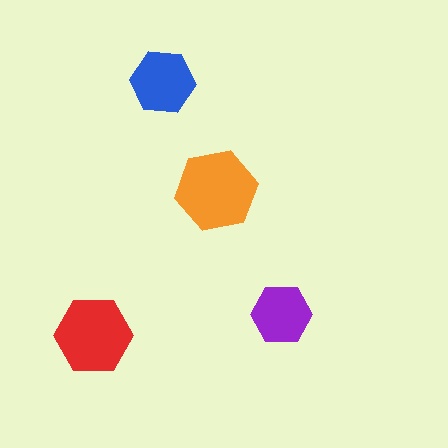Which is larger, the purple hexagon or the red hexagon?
The red one.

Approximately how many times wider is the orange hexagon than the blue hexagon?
About 1.5 times wider.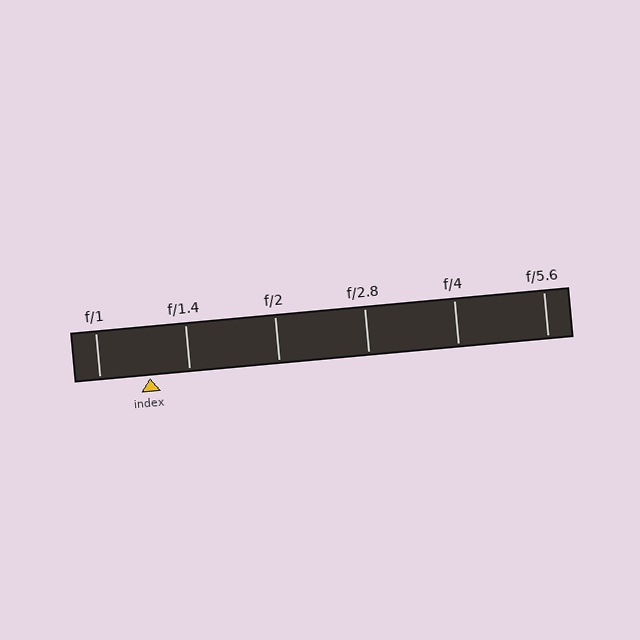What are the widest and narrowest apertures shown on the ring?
The widest aperture shown is f/1 and the narrowest is f/5.6.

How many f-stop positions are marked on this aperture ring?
There are 6 f-stop positions marked.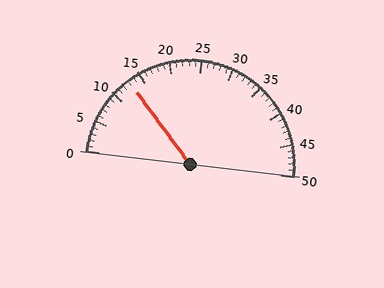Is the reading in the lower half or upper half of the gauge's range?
The reading is in the lower half of the range (0 to 50).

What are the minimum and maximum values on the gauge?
The gauge ranges from 0 to 50.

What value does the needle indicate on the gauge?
The needle indicates approximately 13.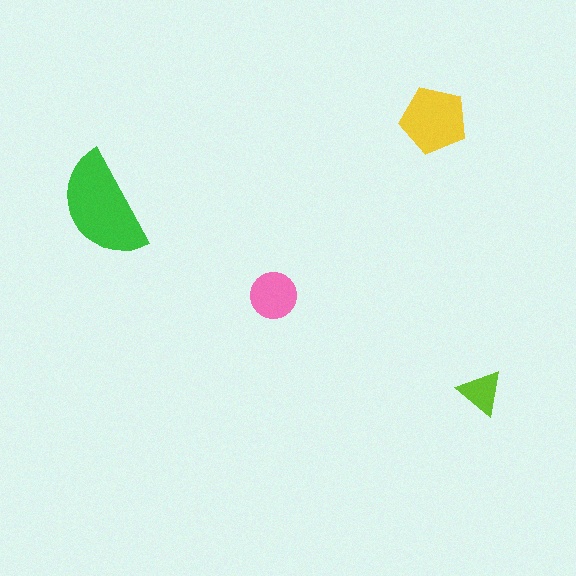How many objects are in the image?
There are 4 objects in the image.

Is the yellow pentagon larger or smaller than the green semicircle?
Smaller.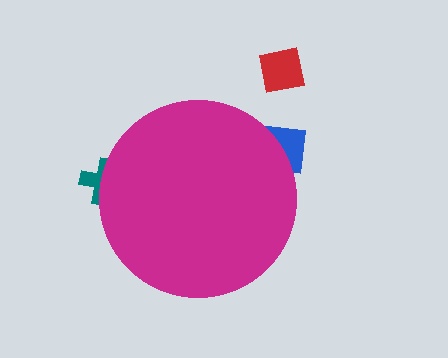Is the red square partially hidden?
No, the red square is fully visible.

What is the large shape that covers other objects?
A magenta circle.